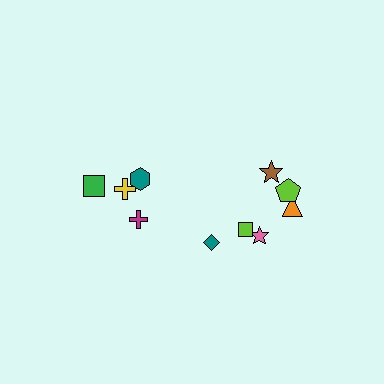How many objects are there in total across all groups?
There are 10 objects.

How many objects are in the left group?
There are 4 objects.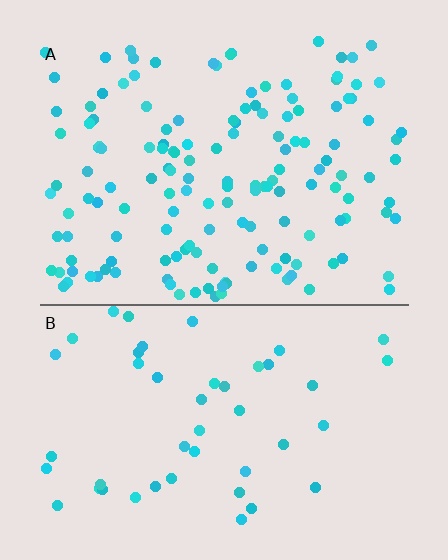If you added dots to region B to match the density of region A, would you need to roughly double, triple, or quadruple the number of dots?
Approximately triple.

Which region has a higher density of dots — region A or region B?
A (the top).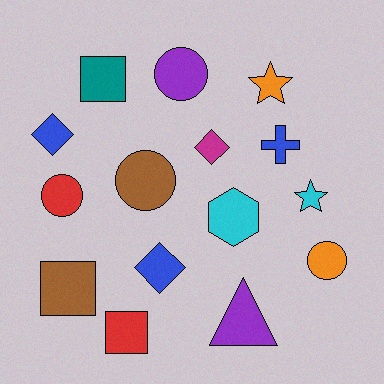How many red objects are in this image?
There are 2 red objects.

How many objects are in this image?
There are 15 objects.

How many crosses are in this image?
There is 1 cross.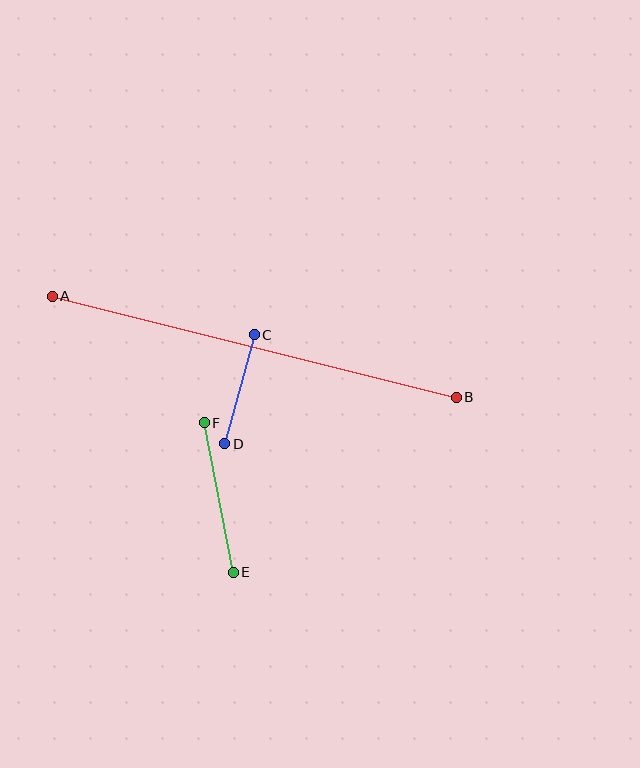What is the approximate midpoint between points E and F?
The midpoint is at approximately (219, 498) pixels.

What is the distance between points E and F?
The distance is approximately 153 pixels.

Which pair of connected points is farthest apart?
Points A and B are farthest apart.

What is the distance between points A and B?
The distance is approximately 416 pixels.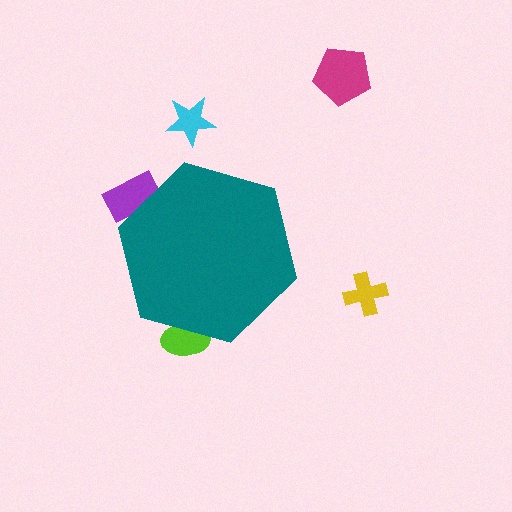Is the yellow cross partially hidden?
No, the yellow cross is fully visible.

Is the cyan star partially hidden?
No, the cyan star is fully visible.